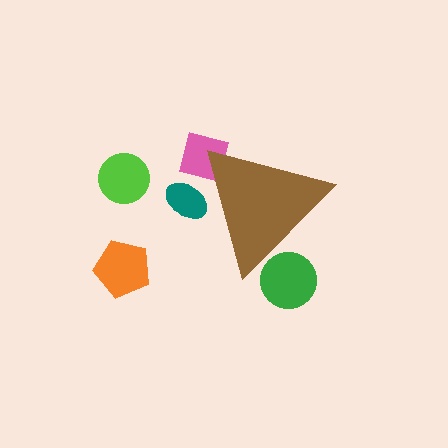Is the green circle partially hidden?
Yes, the green circle is partially hidden behind the brown triangle.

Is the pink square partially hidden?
Yes, the pink square is partially hidden behind the brown triangle.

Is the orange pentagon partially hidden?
No, the orange pentagon is fully visible.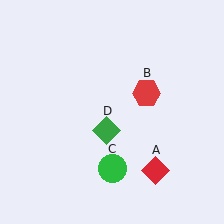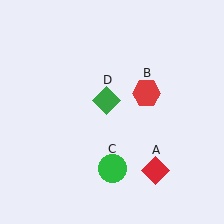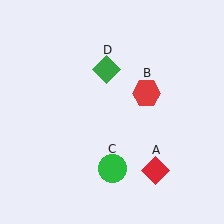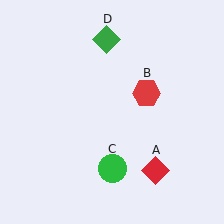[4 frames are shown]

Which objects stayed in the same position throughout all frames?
Red diamond (object A) and red hexagon (object B) and green circle (object C) remained stationary.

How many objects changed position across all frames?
1 object changed position: green diamond (object D).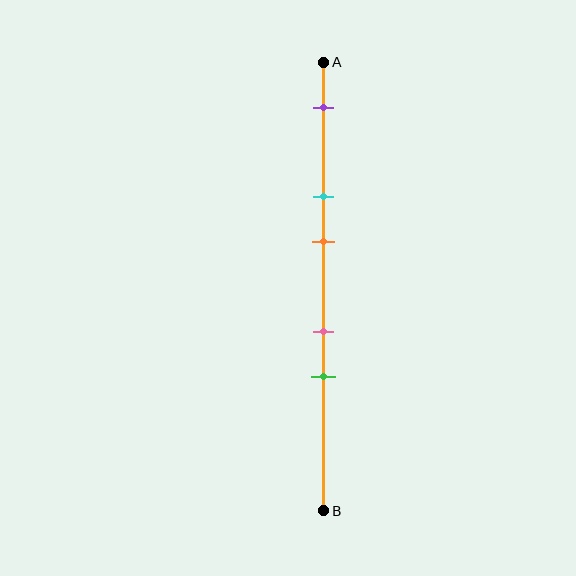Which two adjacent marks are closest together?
The pink and green marks are the closest adjacent pair.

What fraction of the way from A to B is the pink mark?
The pink mark is approximately 60% (0.6) of the way from A to B.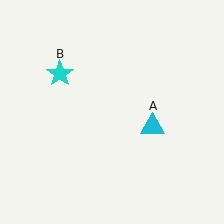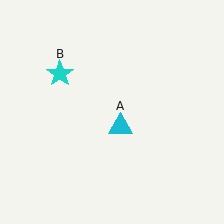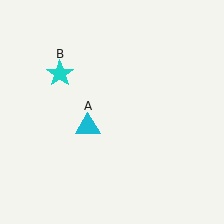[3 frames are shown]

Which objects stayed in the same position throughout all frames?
Cyan star (object B) remained stationary.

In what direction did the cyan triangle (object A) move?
The cyan triangle (object A) moved left.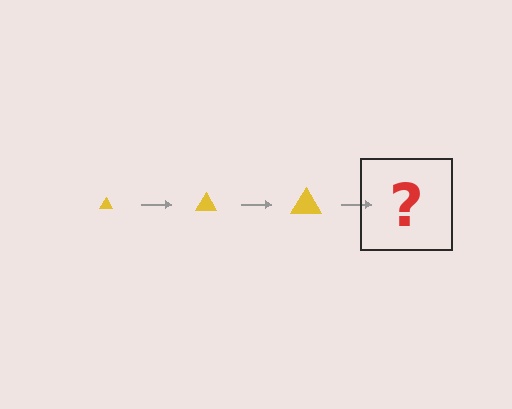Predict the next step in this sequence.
The next step is a yellow triangle, larger than the previous one.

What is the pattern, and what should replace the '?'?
The pattern is that the triangle gets progressively larger each step. The '?' should be a yellow triangle, larger than the previous one.